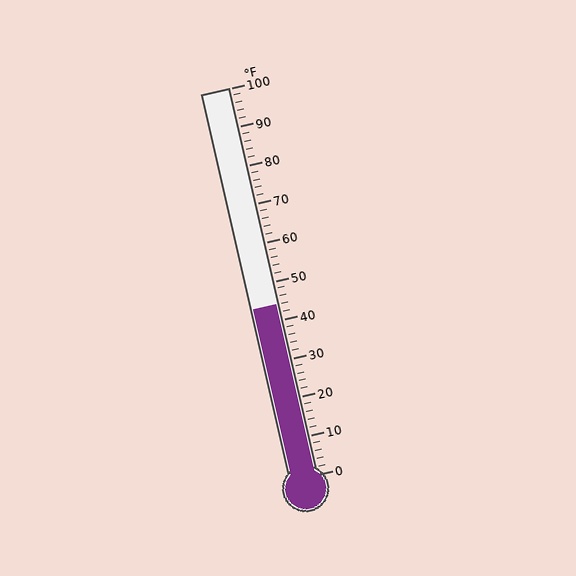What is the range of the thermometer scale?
The thermometer scale ranges from 0°F to 100°F.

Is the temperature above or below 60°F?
The temperature is below 60°F.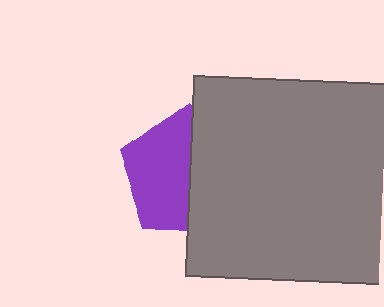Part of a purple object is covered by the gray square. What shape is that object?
It is a pentagon.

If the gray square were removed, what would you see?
You would see the complete purple pentagon.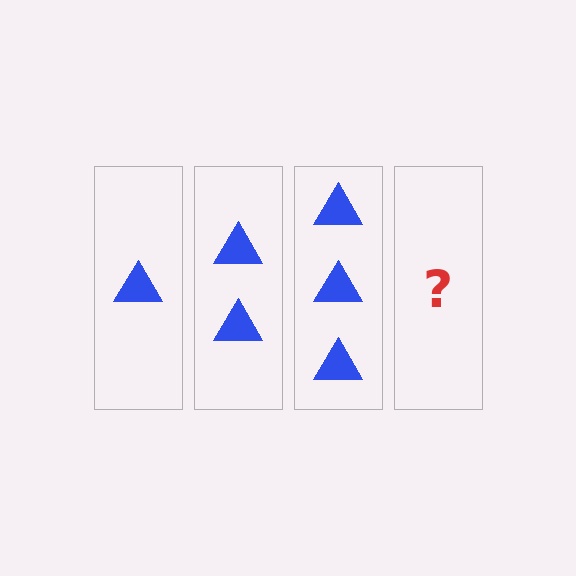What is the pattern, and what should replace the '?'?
The pattern is that each step adds one more triangle. The '?' should be 4 triangles.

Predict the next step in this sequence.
The next step is 4 triangles.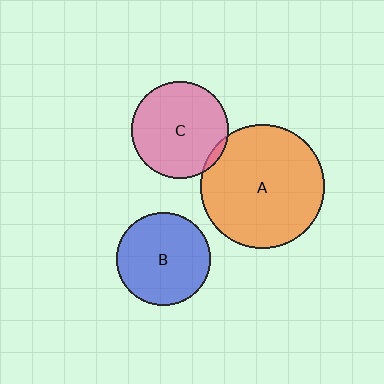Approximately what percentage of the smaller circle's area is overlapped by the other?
Approximately 5%.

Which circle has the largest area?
Circle A (orange).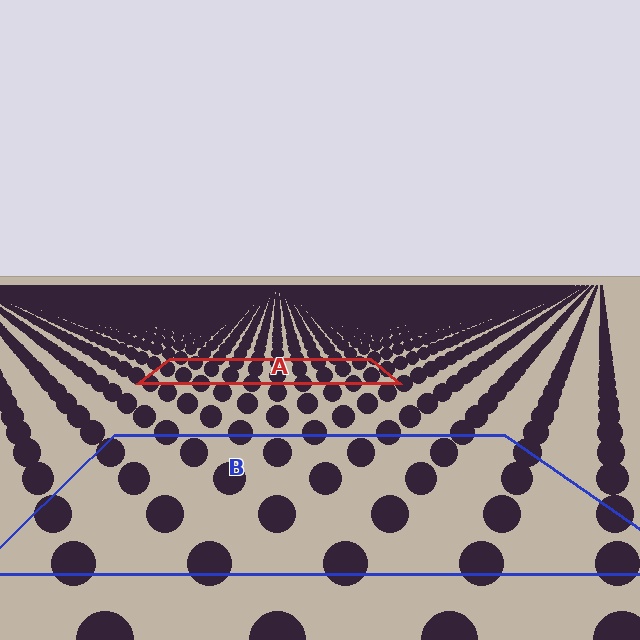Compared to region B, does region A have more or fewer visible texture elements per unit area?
Region A has more texture elements per unit area — they are packed more densely because it is farther away.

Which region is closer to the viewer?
Region B is closer. The texture elements there are larger and more spread out.